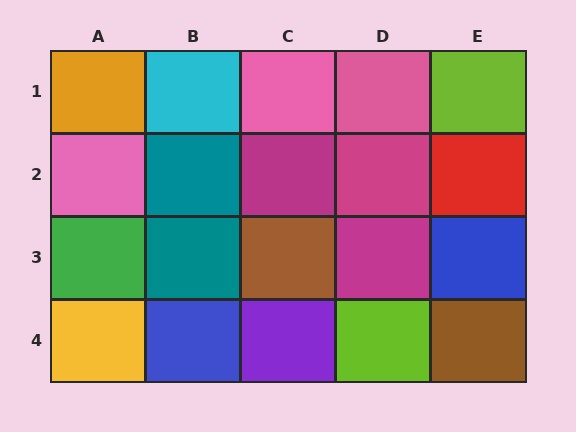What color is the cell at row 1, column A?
Orange.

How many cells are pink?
3 cells are pink.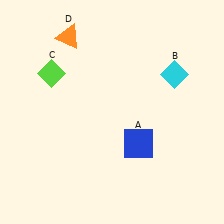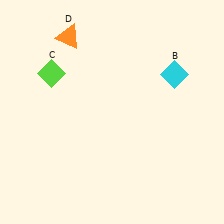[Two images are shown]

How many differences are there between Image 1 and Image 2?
There is 1 difference between the two images.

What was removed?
The blue square (A) was removed in Image 2.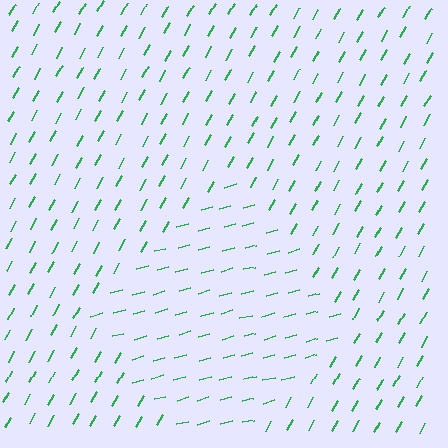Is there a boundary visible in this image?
Yes, there is a texture boundary formed by a change in line orientation.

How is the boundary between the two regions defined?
The boundary is defined purely by a change in line orientation (approximately 45 degrees difference). All lines are the same color and thickness.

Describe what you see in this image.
The image is filled with small green line segments. A diamond region in the image has lines oriented differently from the surrounding lines, creating a visible texture boundary.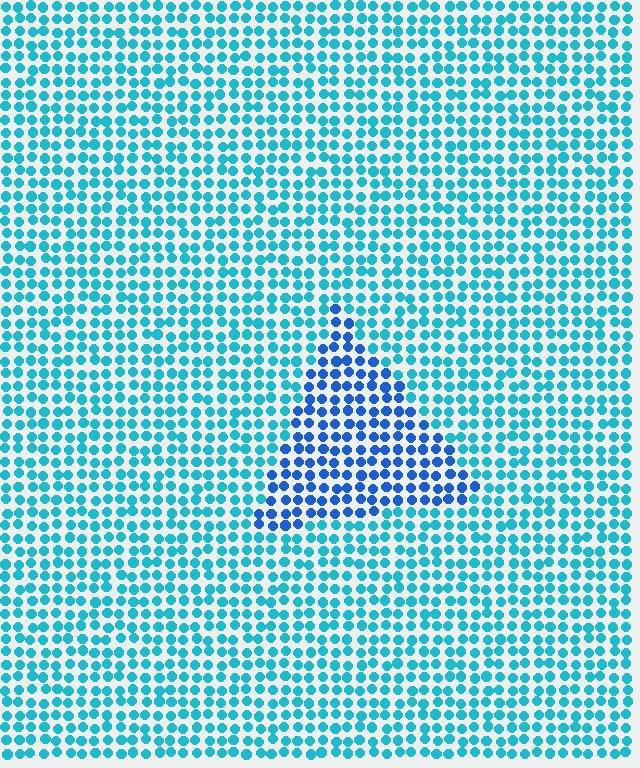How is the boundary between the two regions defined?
The boundary is defined purely by a slight shift in hue (about 32 degrees). Spacing, size, and orientation are identical on both sides.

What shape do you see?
I see a triangle.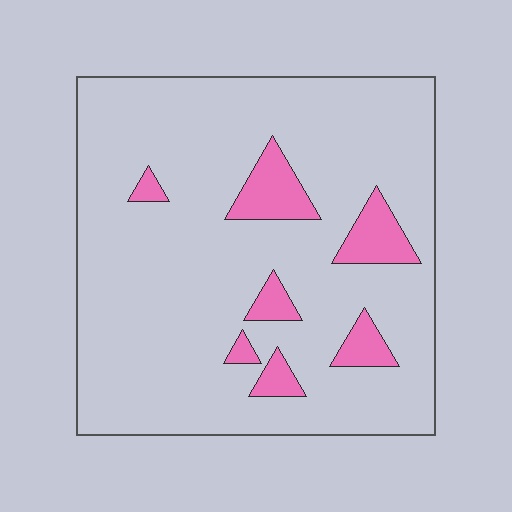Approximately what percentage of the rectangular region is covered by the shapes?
Approximately 10%.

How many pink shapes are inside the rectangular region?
7.